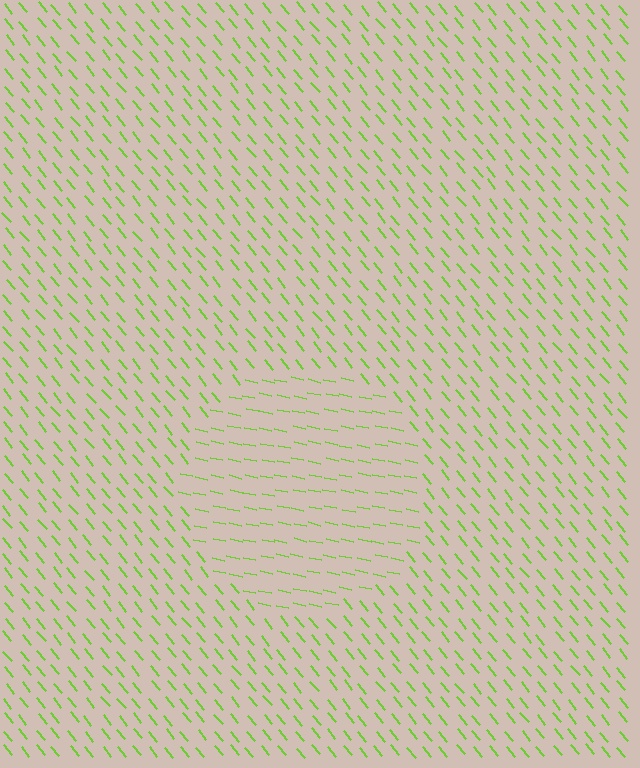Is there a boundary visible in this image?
Yes, there is a texture boundary formed by a change in line orientation.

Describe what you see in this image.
The image is filled with small lime line segments. A circle region in the image has lines oriented differently from the surrounding lines, creating a visible texture boundary.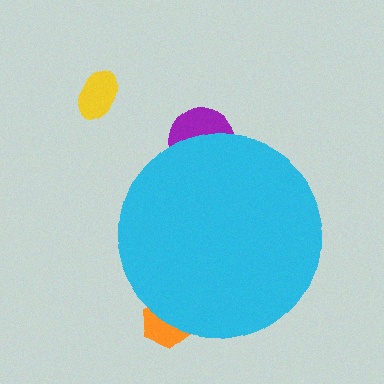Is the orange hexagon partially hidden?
Yes, the orange hexagon is partially hidden behind the cyan circle.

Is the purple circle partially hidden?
Yes, the purple circle is partially hidden behind the cyan circle.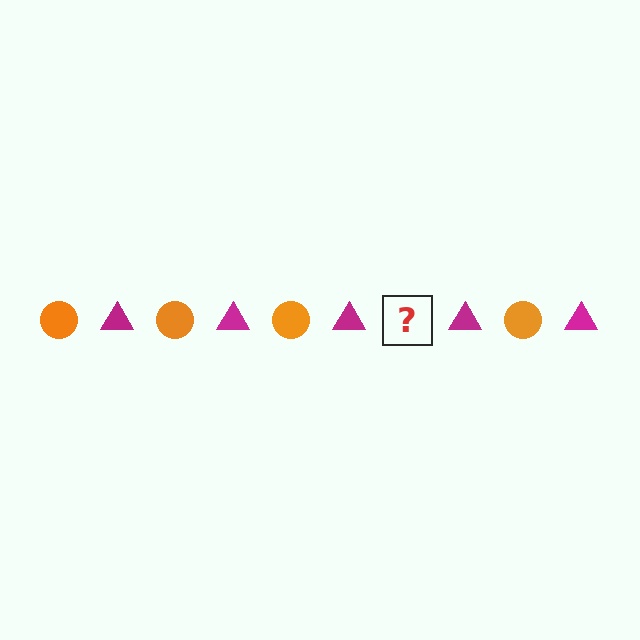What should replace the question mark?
The question mark should be replaced with an orange circle.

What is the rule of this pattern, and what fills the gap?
The rule is that the pattern alternates between orange circle and magenta triangle. The gap should be filled with an orange circle.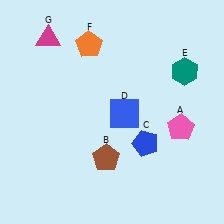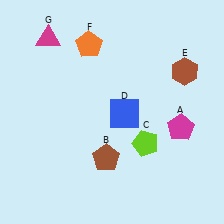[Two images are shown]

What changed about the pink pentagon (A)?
In Image 1, A is pink. In Image 2, it changed to magenta.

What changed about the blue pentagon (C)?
In Image 1, C is blue. In Image 2, it changed to lime.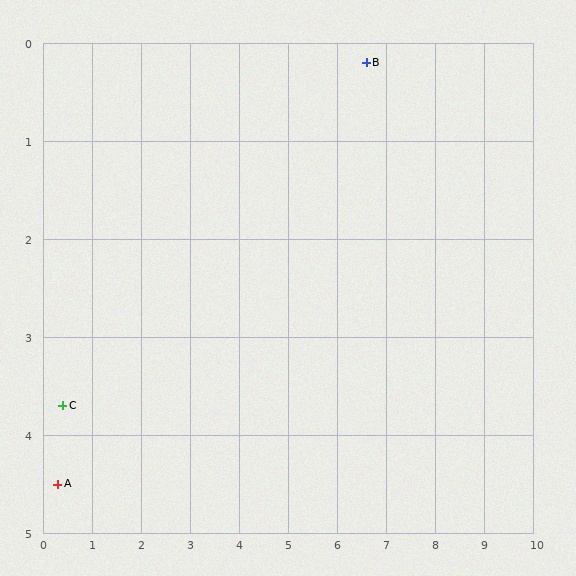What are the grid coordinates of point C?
Point C is at approximately (0.4, 3.7).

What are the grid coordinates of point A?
Point A is at approximately (0.3, 4.5).